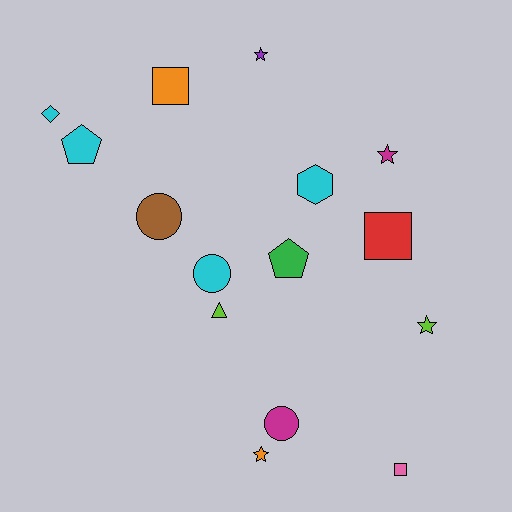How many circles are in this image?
There are 3 circles.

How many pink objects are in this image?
There is 1 pink object.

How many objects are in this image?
There are 15 objects.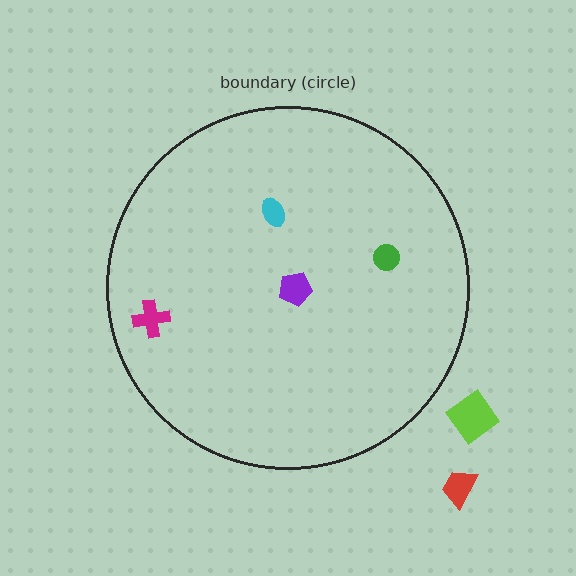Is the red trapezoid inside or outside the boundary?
Outside.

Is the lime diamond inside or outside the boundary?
Outside.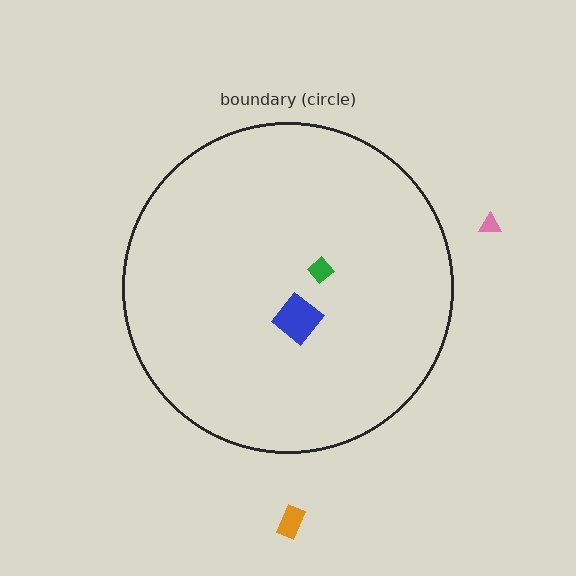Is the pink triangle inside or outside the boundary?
Outside.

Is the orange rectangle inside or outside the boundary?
Outside.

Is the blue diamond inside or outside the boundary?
Inside.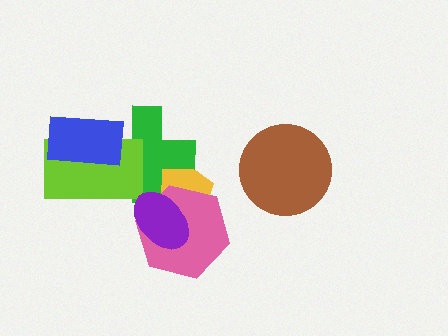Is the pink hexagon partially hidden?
Yes, it is partially covered by another shape.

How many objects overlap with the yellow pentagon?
3 objects overlap with the yellow pentagon.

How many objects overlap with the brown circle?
0 objects overlap with the brown circle.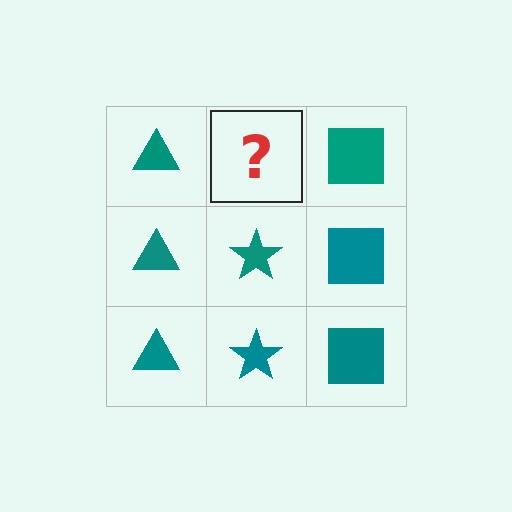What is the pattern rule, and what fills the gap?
The rule is that each column has a consistent shape. The gap should be filled with a teal star.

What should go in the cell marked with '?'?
The missing cell should contain a teal star.